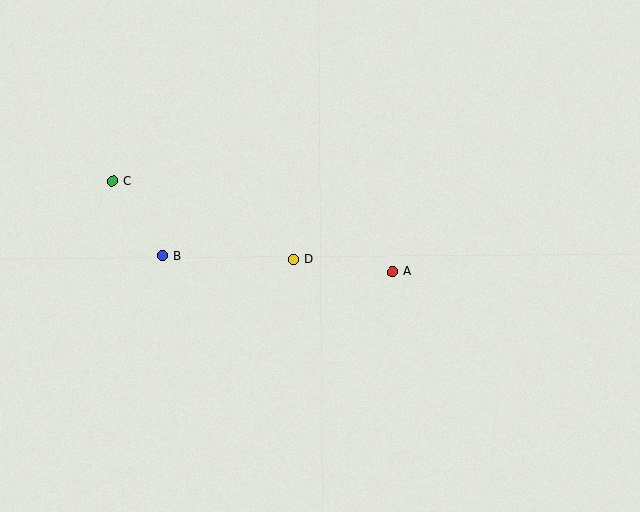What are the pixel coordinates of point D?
Point D is at (294, 259).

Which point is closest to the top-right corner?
Point A is closest to the top-right corner.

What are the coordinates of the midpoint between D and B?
The midpoint between D and B is at (228, 258).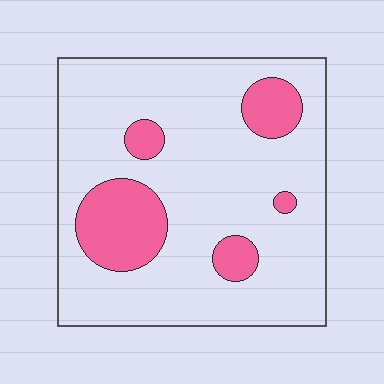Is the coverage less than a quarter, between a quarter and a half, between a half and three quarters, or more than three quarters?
Less than a quarter.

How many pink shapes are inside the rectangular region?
5.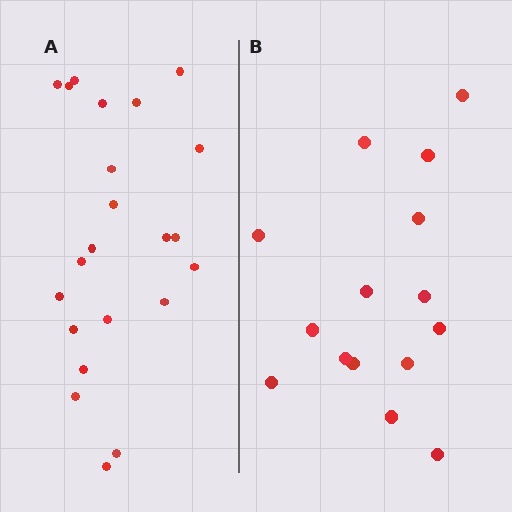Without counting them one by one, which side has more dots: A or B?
Region A (the left region) has more dots.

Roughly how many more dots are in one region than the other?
Region A has roughly 8 or so more dots than region B.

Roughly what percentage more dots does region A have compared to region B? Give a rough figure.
About 45% more.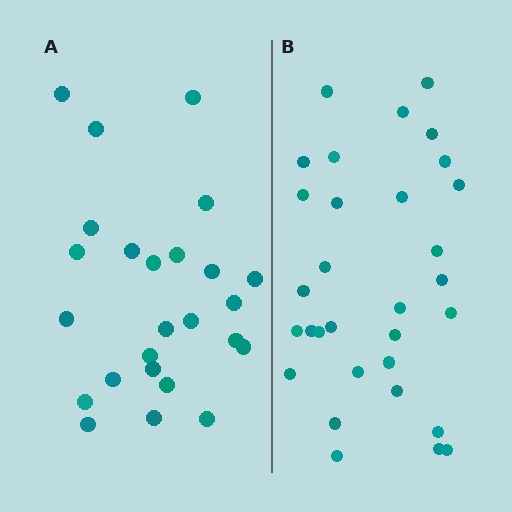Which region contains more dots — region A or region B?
Region B (the right region) has more dots.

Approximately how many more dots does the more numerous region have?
Region B has about 6 more dots than region A.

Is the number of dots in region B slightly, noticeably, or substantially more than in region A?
Region B has only slightly more — the two regions are fairly close. The ratio is roughly 1.2 to 1.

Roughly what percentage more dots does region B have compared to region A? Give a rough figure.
About 25% more.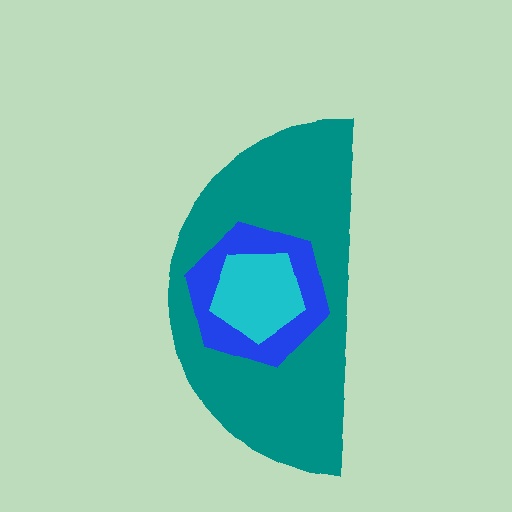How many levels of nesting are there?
3.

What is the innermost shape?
The cyan pentagon.